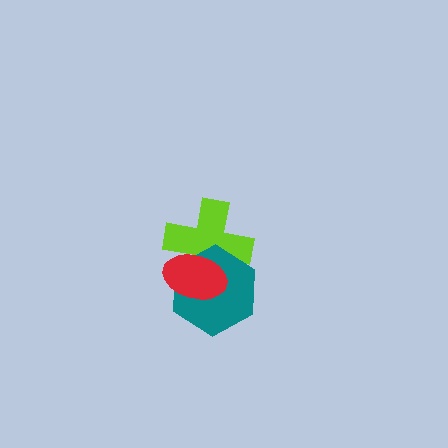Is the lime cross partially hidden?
Yes, it is partially covered by another shape.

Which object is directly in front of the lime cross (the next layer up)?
The teal hexagon is directly in front of the lime cross.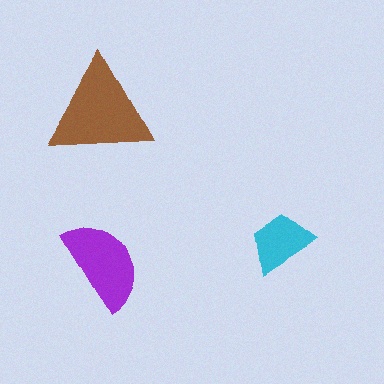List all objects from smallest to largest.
The cyan trapezoid, the purple semicircle, the brown triangle.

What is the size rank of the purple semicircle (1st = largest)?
2nd.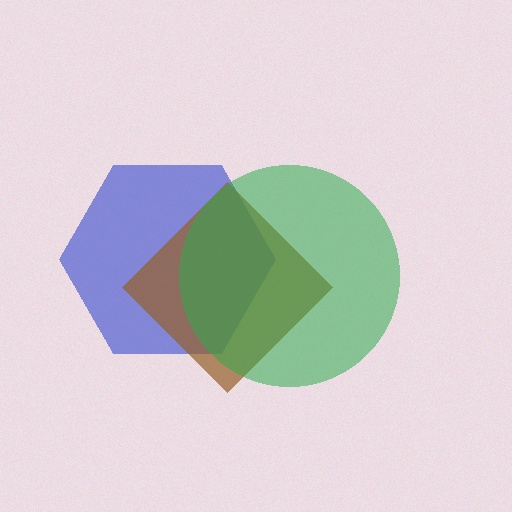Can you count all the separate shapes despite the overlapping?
Yes, there are 3 separate shapes.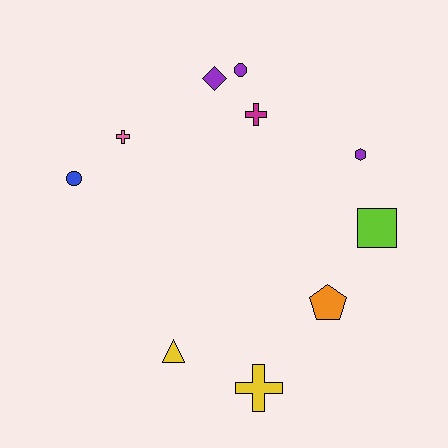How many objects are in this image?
There are 10 objects.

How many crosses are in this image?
There are 3 crosses.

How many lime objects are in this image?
There is 1 lime object.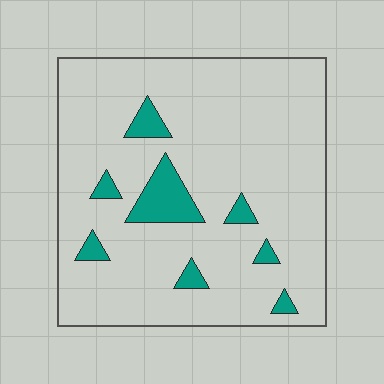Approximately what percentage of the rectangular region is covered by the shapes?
Approximately 10%.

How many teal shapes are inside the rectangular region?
8.